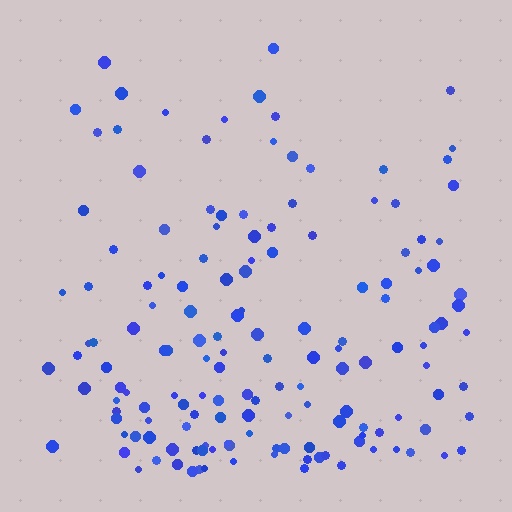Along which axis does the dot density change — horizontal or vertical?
Vertical.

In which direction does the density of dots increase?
From top to bottom, with the bottom side densest.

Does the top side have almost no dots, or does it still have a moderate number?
Still a moderate number, just noticeably fewer than the bottom.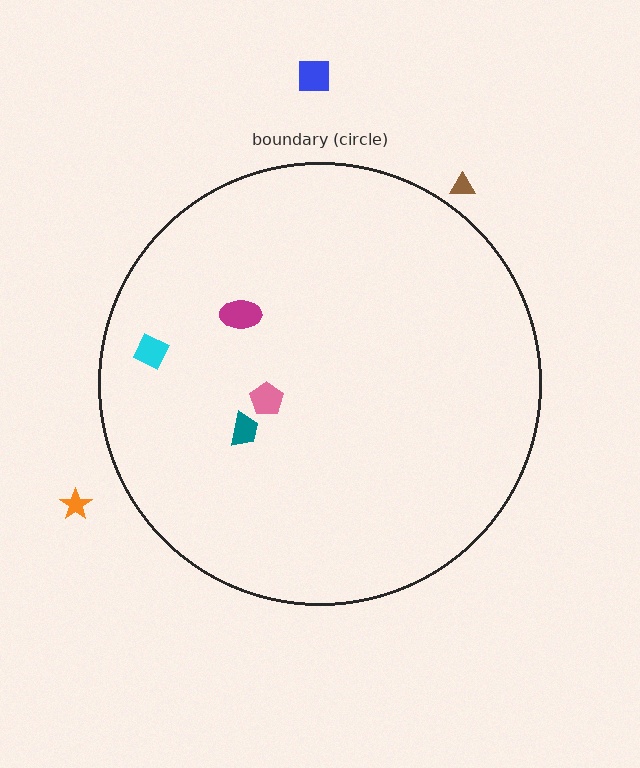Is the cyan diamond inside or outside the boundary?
Inside.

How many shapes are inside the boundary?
4 inside, 3 outside.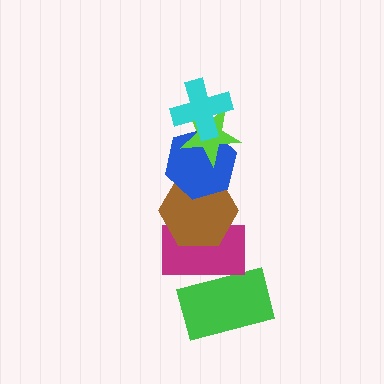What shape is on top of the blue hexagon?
The lime star is on top of the blue hexagon.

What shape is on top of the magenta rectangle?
The brown hexagon is on top of the magenta rectangle.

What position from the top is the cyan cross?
The cyan cross is 1st from the top.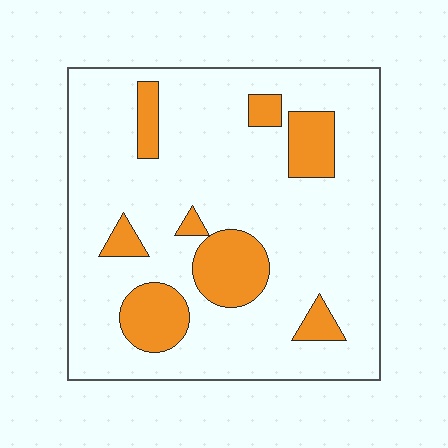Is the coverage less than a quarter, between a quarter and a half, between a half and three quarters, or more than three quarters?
Less than a quarter.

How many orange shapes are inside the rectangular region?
8.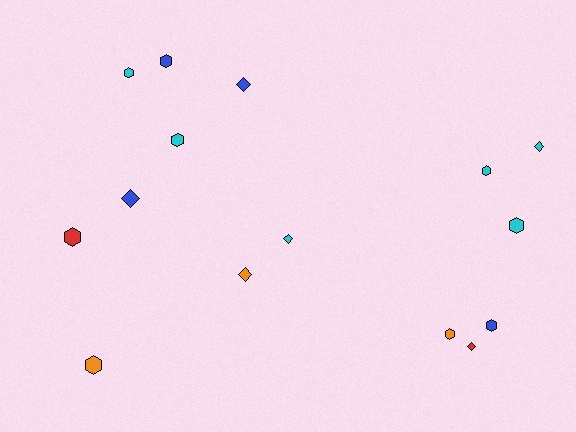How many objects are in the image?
There are 15 objects.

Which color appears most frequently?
Cyan, with 6 objects.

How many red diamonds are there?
There is 1 red diamond.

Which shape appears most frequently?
Hexagon, with 9 objects.